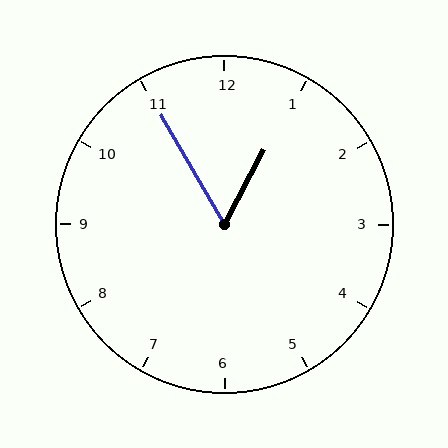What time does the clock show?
12:55.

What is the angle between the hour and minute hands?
Approximately 58 degrees.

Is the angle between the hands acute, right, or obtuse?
It is acute.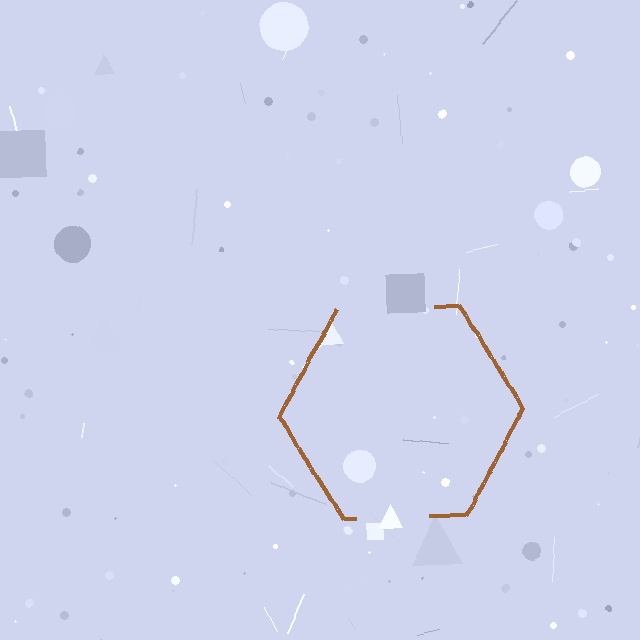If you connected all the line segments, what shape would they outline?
They would outline a hexagon.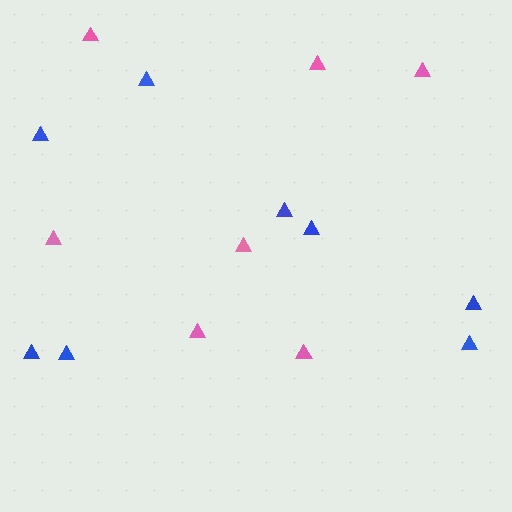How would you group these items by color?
There are 2 groups: one group of pink triangles (7) and one group of blue triangles (8).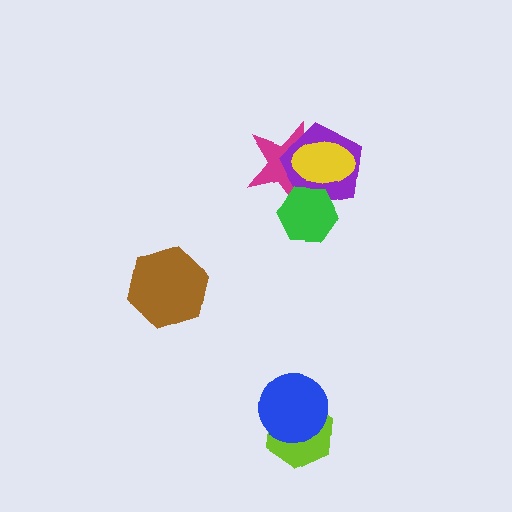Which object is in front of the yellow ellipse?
The green hexagon is in front of the yellow ellipse.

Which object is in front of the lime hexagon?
The blue circle is in front of the lime hexagon.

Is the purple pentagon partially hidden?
Yes, it is partially covered by another shape.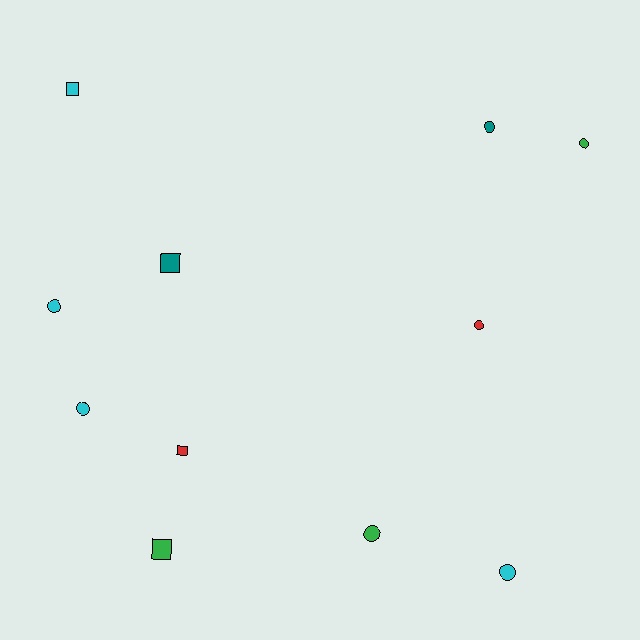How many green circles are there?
There are 2 green circles.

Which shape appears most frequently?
Circle, with 7 objects.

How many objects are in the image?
There are 11 objects.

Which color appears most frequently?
Cyan, with 4 objects.